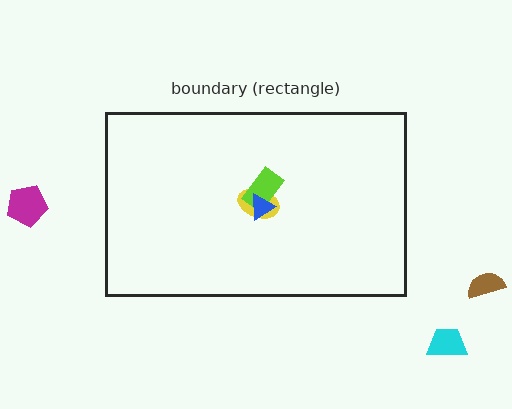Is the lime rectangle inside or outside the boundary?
Inside.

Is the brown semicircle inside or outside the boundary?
Outside.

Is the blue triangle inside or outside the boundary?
Inside.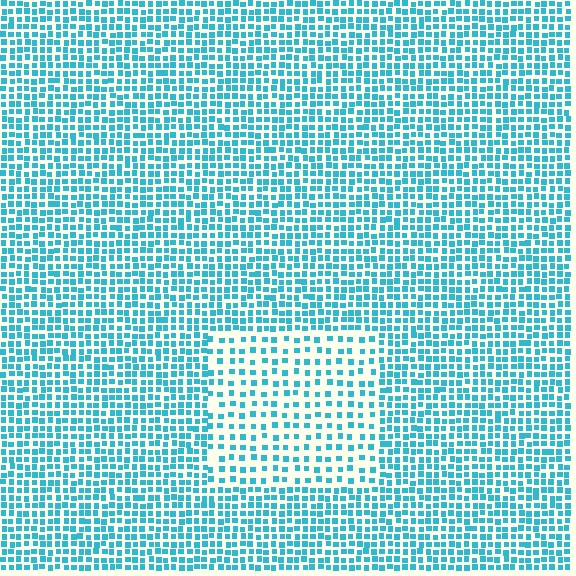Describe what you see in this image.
The image contains small cyan elements arranged at two different densities. A rectangle-shaped region is visible where the elements are less densely packed than the surrounding area.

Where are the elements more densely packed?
The elements are more densely packed outside the rectangle boundary.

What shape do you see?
I see a rectangle.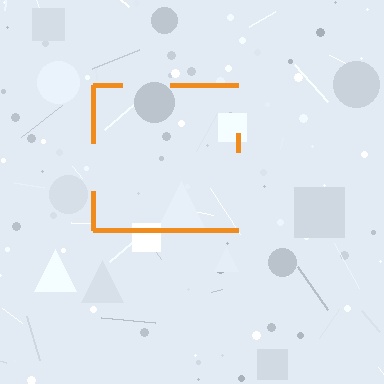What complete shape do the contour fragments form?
The contour fragments form a square.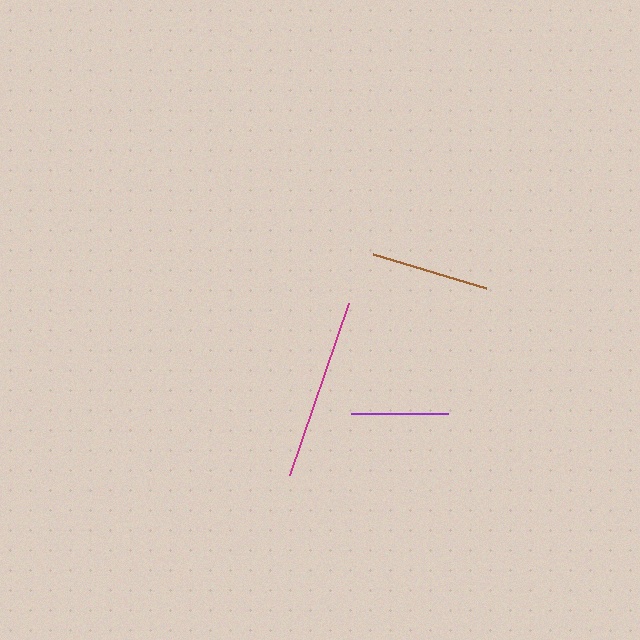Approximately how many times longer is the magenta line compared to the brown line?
The magenta line is approximately 1.5 times the length of the brown line.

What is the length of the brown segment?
The brown segment is approximately 118 pixels long.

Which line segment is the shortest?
The purple line is the shortest at approximately 96 pixels.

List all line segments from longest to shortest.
From longest to shortest: magenta, brown, purple.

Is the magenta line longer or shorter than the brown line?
The magenta line is longer than the brown line.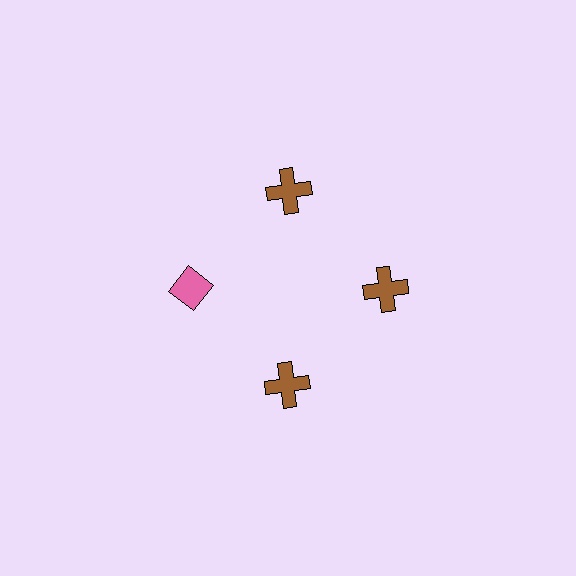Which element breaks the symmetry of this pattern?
The pink diamond at roughly the 9 o'clock position breaks the symmetry. All other shapes are brown crosses.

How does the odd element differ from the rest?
It differs in both color (pink instead of brown) and shape (diamond instead of cross).